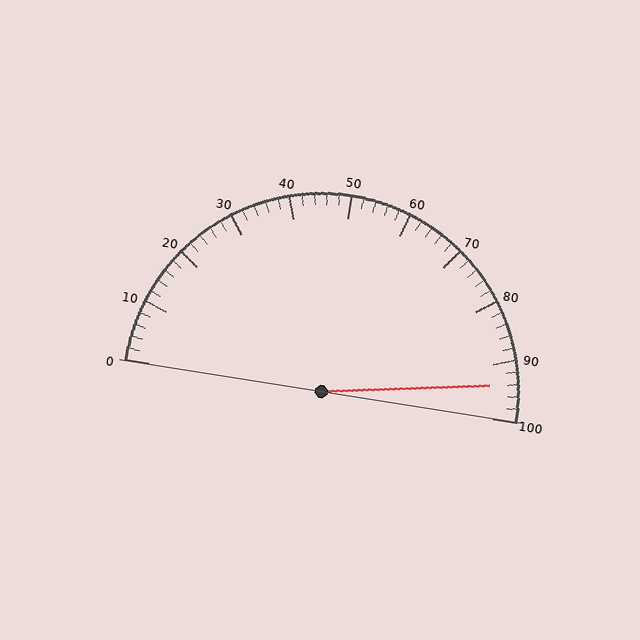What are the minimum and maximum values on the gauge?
The gauge ranges from 0 to 100.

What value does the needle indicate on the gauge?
The needle indicates approximately 94.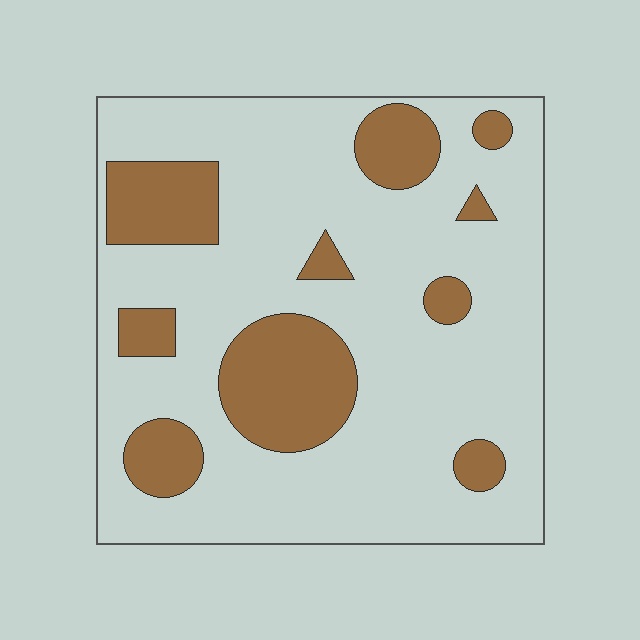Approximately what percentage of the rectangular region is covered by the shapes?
Approximately 25%.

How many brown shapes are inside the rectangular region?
10.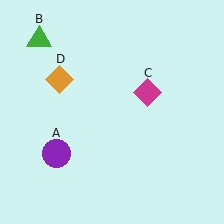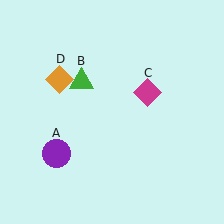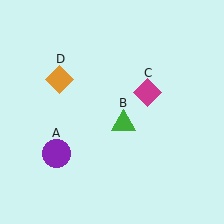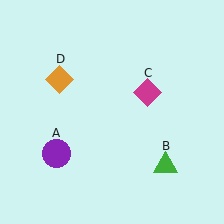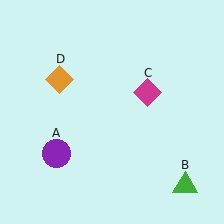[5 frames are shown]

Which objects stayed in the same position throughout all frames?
Purple circle (object A) and magenta diamond (object C) and orange diamond (object D) remained stationary.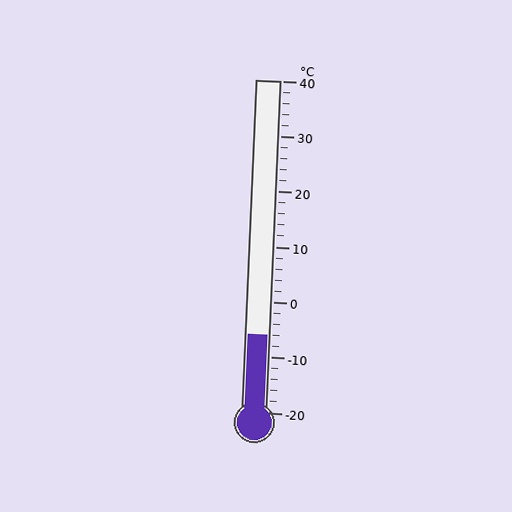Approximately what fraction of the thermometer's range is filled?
The thermometer is filled to approximately 25% of its range.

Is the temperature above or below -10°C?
The temperature is above -10°C.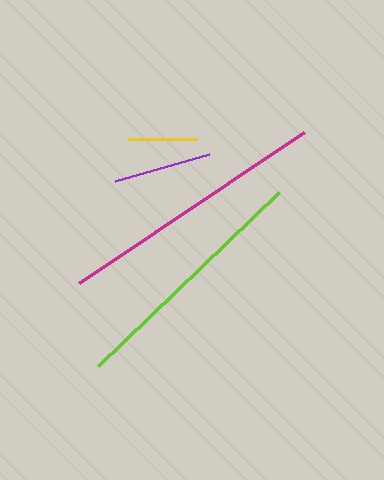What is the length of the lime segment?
The lime segment is approximately 252 pixels long.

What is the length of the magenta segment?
The magenta segment is approximately 271 pixels long.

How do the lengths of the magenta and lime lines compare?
The magenta and lime lines are approximately the same length.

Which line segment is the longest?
The magenta line is the longest at approximately 271 pixels.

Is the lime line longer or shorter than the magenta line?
The magenta line is longer than the lime line.